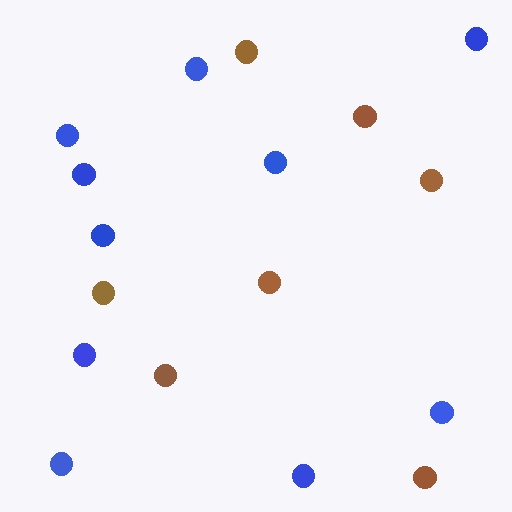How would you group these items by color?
There are 2 groups: one group of brown circles (7) and one group of blue circles (10).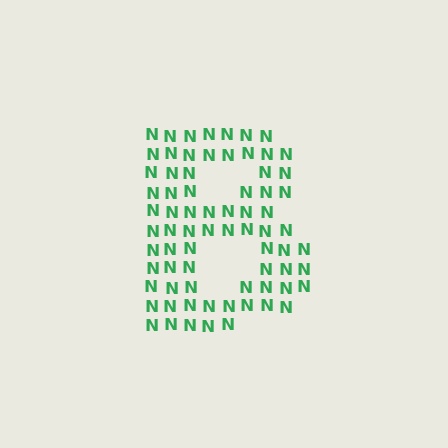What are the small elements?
The small elements are letter N's.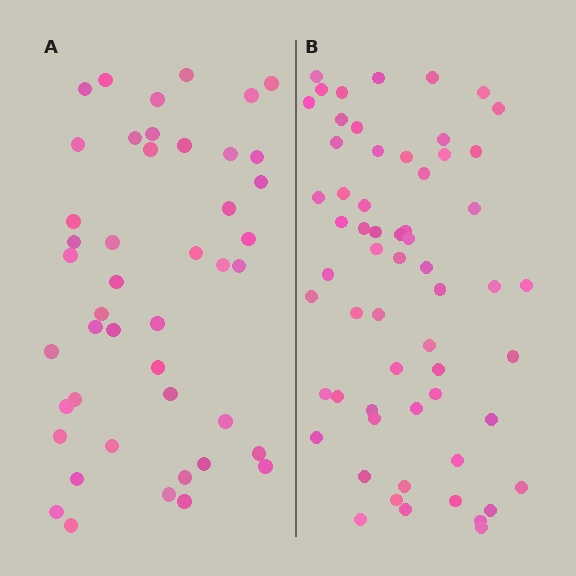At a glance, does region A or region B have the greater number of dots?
Region B (the right region) has more dots.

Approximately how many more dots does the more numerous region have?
Region B has approximately 15 more dots than region A.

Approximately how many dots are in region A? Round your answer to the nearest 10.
About 40 dots. (The exact count is 45, which rounds to 40.)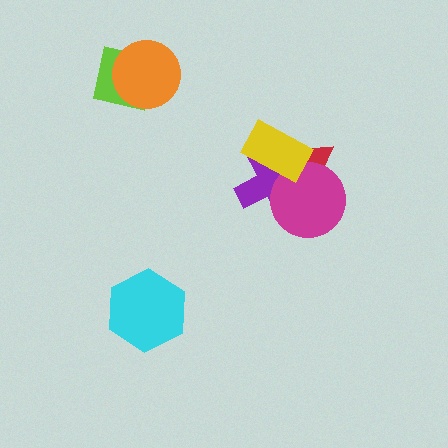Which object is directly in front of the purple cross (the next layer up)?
The magenta circle is directly in front of the purple cross.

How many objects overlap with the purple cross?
3 objects overlap with the purple cross.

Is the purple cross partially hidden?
Yes, it is partially covered by another shape.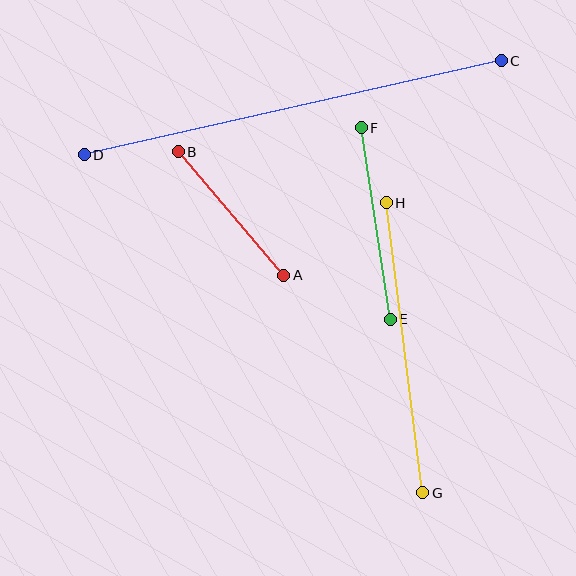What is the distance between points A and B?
The distance is approximately 163 pixels.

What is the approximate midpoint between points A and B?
The midpoint is at approximately (231, 214) pixels.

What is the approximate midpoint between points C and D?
The midpoint is at approximately (293, 108) pixels.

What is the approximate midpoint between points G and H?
The midpoint is at approximately (404, 348) pixels.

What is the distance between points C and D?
The distance is approximately 428 pixels.